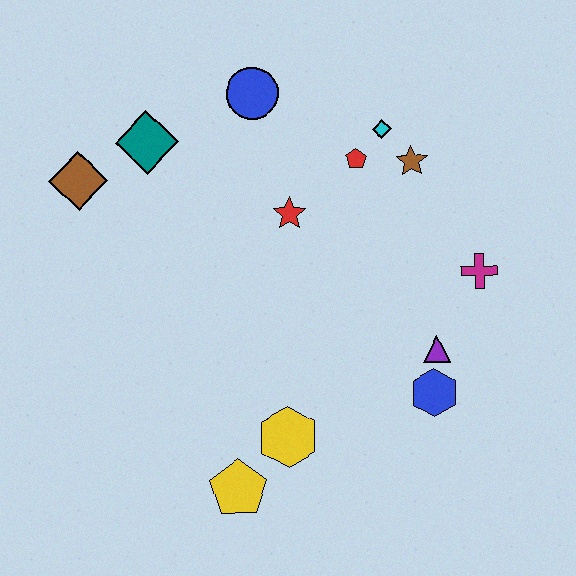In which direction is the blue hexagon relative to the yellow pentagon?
The blue hexagon is to the right of the yellow pentagon.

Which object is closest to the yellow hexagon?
The yellow pentagon is closest to the yellow hexagon.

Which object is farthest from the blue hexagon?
The brown diamond is farthest from the blue hexagon.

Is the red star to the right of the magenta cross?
No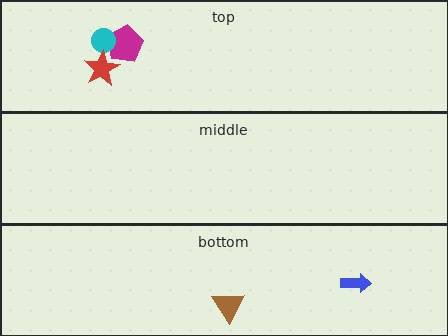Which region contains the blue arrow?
The bottom region.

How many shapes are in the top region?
3.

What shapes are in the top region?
The magenta pentagon, the cyan circle, the red star.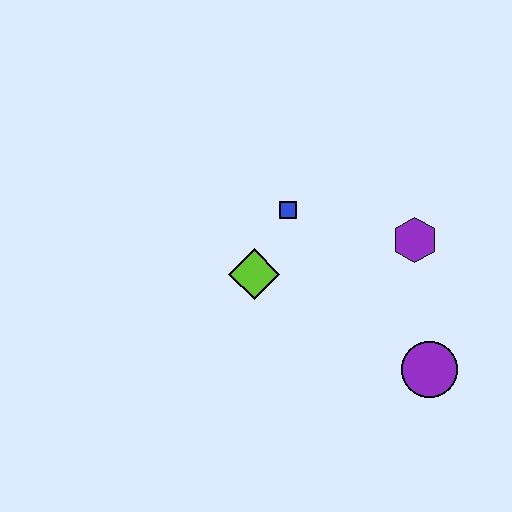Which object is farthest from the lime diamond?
The purple circle is farthest from the lime diamond.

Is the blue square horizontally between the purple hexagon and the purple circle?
No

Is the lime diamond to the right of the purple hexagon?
No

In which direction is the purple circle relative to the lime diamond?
The purple circle is to the right of the lime diamond.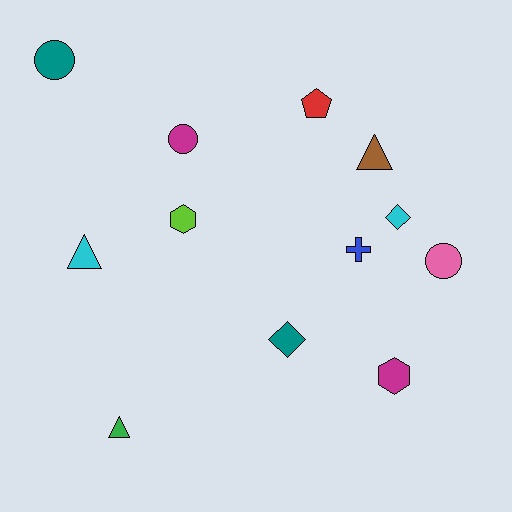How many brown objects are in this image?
There is 1 brown object.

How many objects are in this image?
There are 12 objects.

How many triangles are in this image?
There are 3 triangles.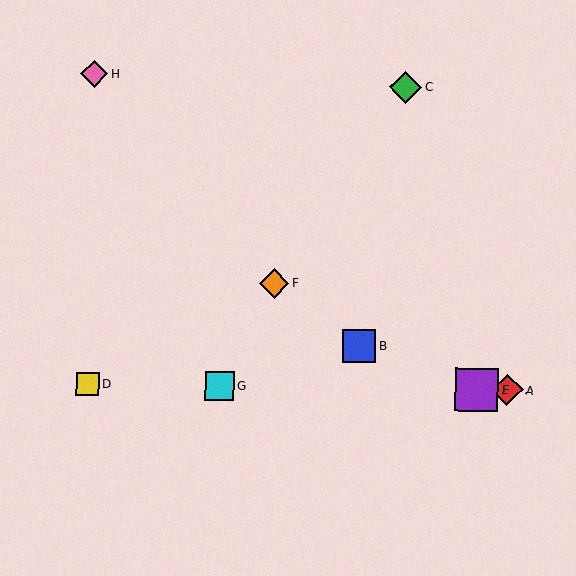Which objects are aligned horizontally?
Objects A, D, E, G are aligned horizontally.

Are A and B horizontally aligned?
No, A is at y≈390 and B is at y≈346.